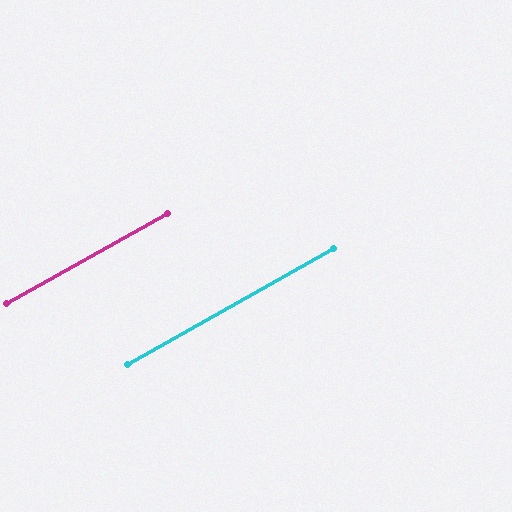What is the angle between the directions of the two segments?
Approximately 0 degrees.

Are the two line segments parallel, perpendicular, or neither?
Parallel — their directions differ by only 0.1°.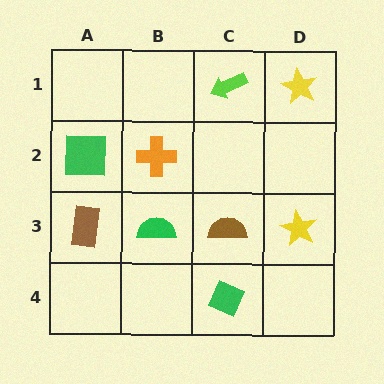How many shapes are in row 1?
2 shapes.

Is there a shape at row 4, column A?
No, that cell is empty.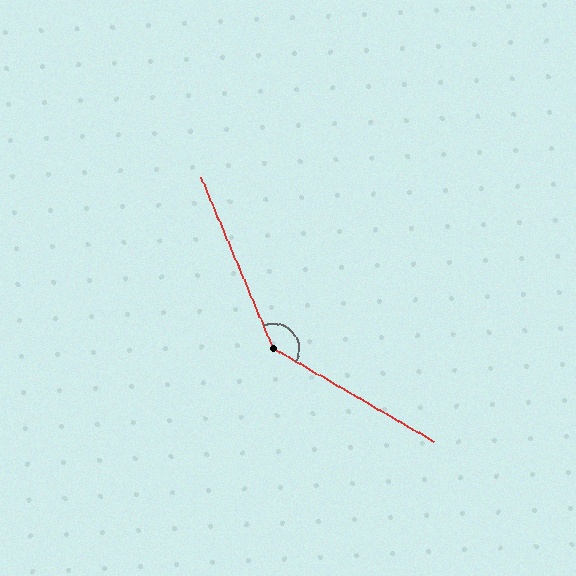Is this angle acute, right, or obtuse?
It is obtuse.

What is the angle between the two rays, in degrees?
Approximately 143 degrees.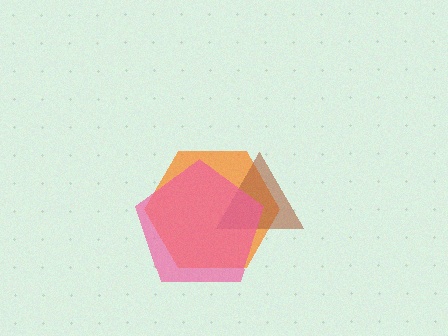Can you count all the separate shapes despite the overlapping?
Yes, there are 3 separate shapes.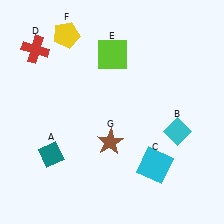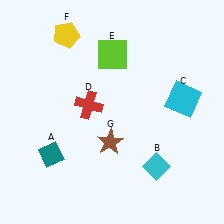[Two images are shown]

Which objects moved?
The objects that moved are: the cyan diamond (B), the cyan square (C), the red cross (D).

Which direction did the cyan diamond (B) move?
The cyan diamond (B) moved down.